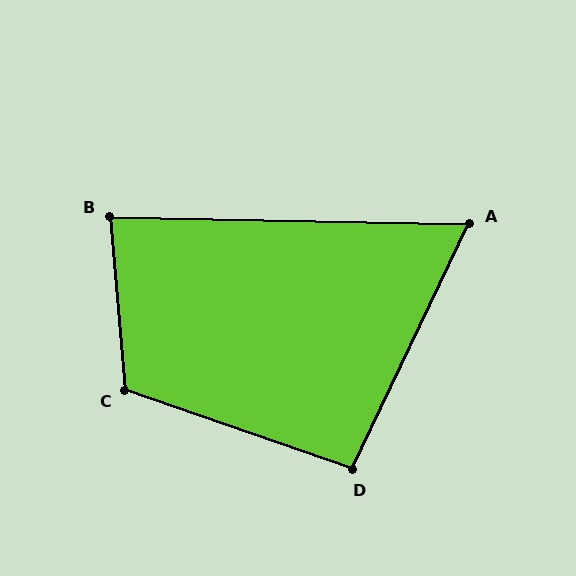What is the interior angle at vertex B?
Approximately 84 degrees (acute).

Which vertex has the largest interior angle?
C, at approximately 114 degrees.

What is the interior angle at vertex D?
Approximately 96 degrees (obtuse).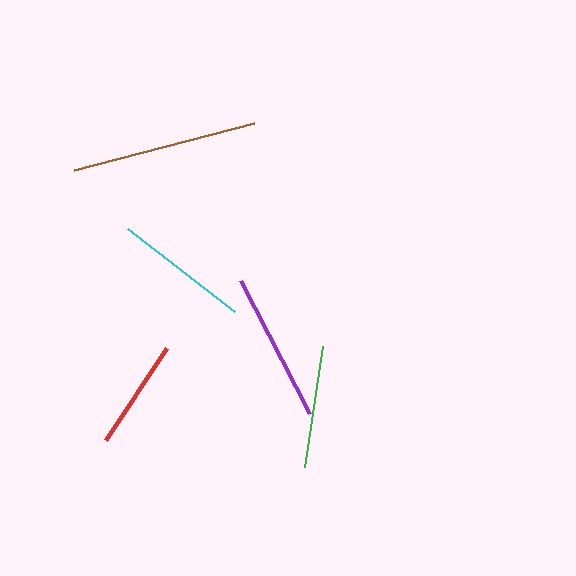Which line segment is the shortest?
The red line is the shortest at approximately 110 pixels.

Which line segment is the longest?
The brown line is the longest at approximately 187 pixels.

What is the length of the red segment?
The red segment is approximately 110 pixels long.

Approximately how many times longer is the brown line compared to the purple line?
The brown line is approximately 1.2 times the length of the purple line.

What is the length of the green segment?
The green segment is approximately 122 pixels long.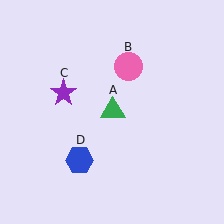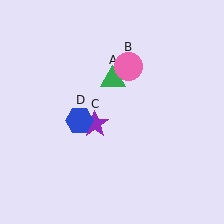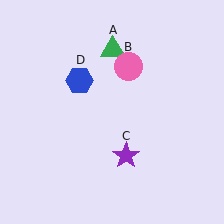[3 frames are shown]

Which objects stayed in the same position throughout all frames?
Pink circle (object B) remained stationary.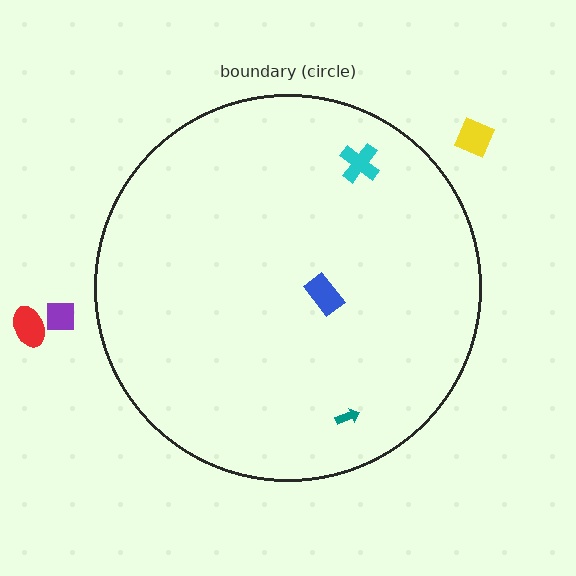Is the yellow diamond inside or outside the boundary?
Outside.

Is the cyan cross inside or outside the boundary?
Inside.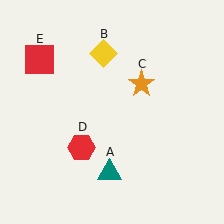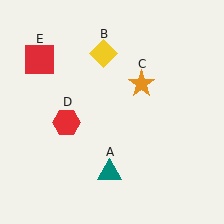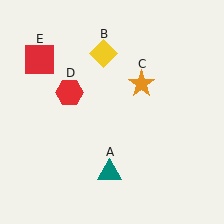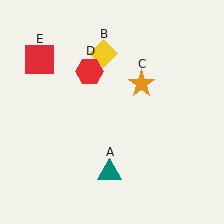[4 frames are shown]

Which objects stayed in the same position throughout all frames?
Teal triangle (object A) and yellow diamond (object B) and orange star (object C) and red square (object E) remained stationary.